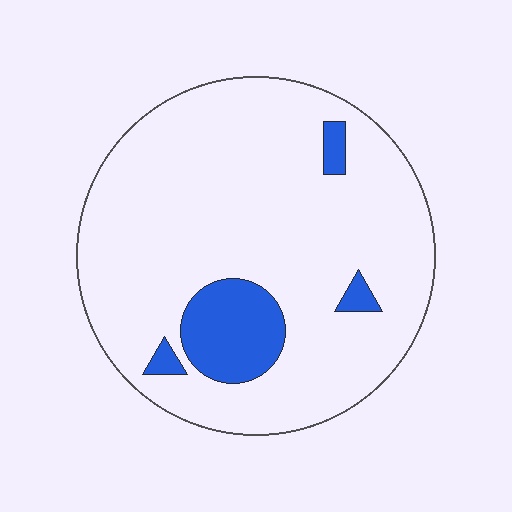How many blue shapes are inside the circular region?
4.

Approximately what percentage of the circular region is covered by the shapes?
Approximately 10%.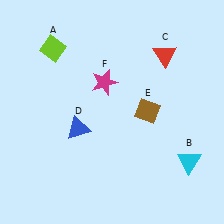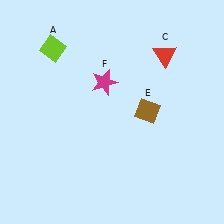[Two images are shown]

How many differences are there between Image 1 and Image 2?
There are 2 differences between the two images.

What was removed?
The cyan triangle (B), the blue triangle (D) were removed in Image 2.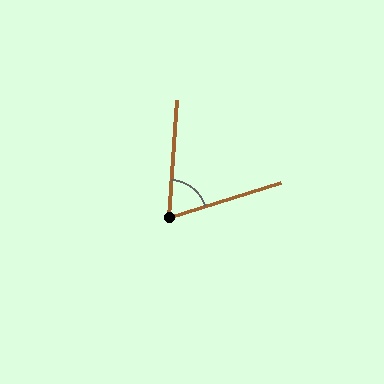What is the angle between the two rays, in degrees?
Approximately 69 degrees.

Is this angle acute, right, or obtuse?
It is acute.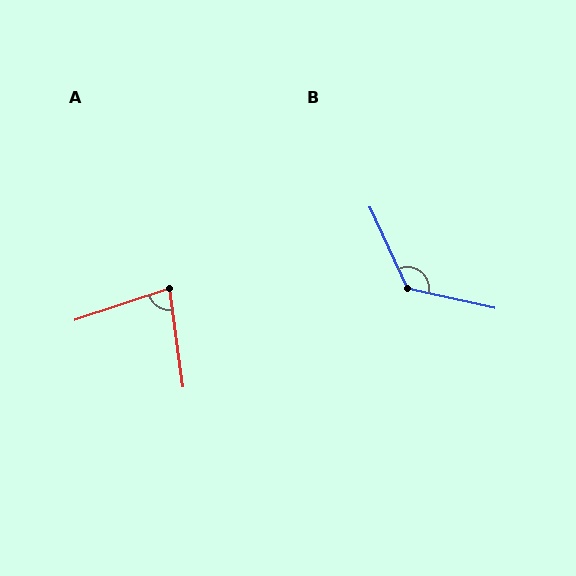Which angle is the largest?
B, at approximately 127 degrees.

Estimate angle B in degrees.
Approximately 127 degrees.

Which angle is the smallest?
A, at approximately 79 degrees.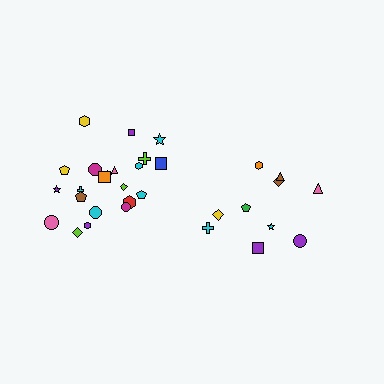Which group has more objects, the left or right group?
The left group.